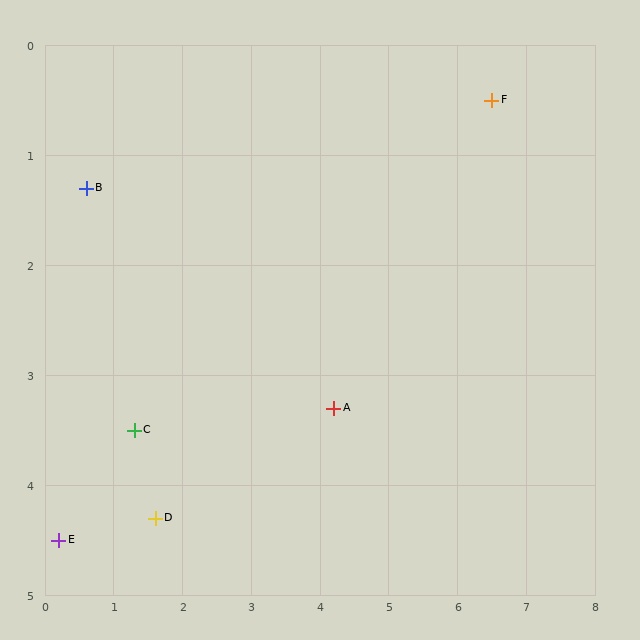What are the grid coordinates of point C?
Point C is at approximately (1.3, 3.5).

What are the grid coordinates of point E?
Point E is at approximately (0.2, 4.5).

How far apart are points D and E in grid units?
Points D and E are about 1.4 grid units apart.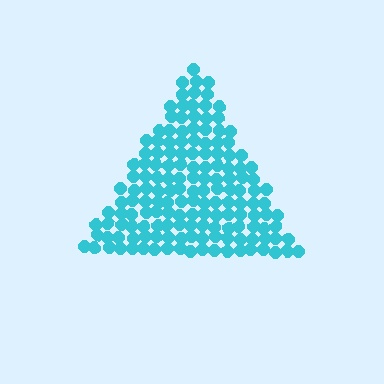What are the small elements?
The small elements are circles.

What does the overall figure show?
The overall figure shows a triangle.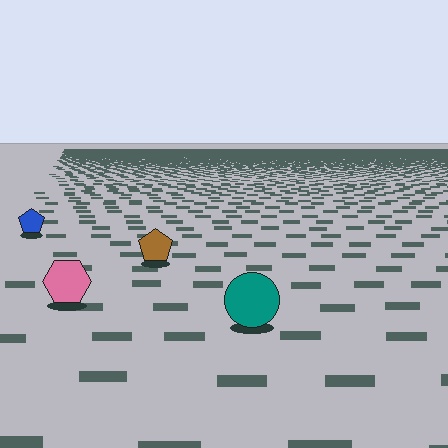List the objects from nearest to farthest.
From nearest to farthest: the teal circle, the pink hexagon, the brown pentagon, the blue pentagon.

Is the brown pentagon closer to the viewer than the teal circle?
No. The teal circle is closer — you can tell from the texture gradient: the ground texture is coarser near it.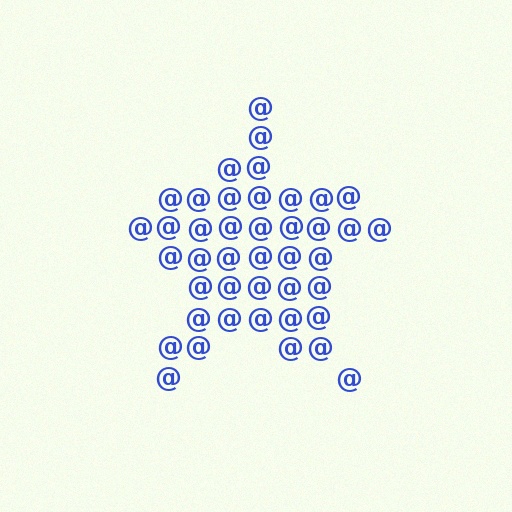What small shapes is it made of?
It is made of small at signs.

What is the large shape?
The large shape is a star.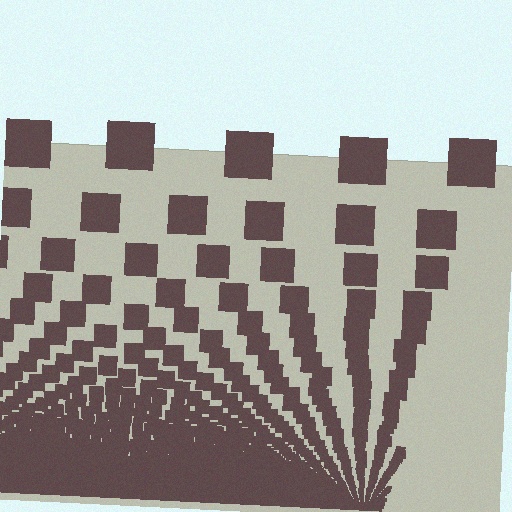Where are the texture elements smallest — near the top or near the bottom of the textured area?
Near the bottom.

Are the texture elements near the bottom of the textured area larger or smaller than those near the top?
Smaller. The gradient is inverted — elements near the bottom are smaller and denser.